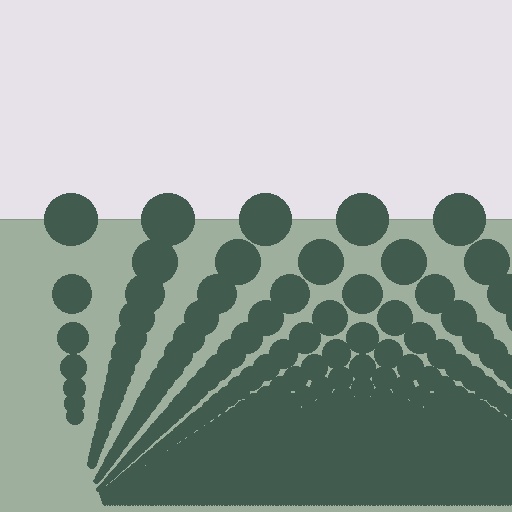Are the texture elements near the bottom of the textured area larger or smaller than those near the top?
Smaller. The gradient is inverted — elements near the bottom are smaller and denser.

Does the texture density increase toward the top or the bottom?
Density increases toward the bottom.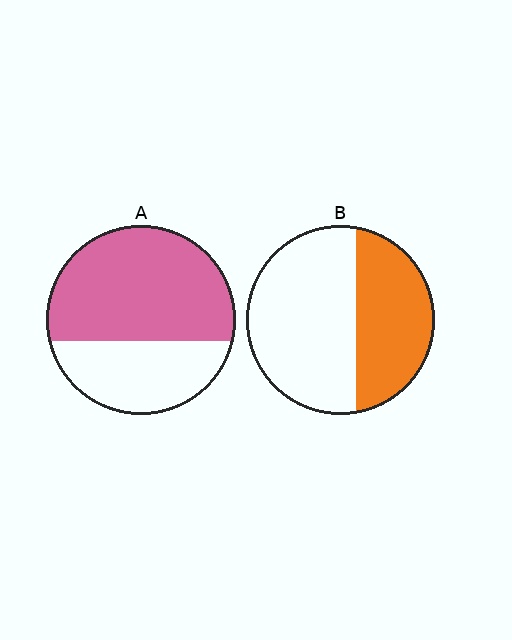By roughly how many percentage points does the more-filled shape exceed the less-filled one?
By roughly 25 percentage points (A over B).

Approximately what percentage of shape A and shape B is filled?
A is approximately 65% and B is approximately 40%.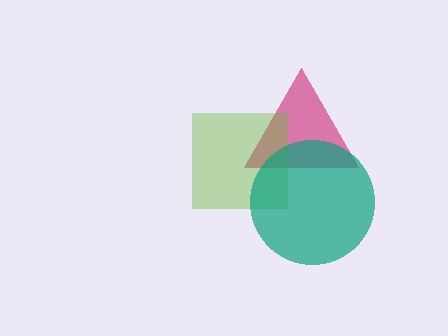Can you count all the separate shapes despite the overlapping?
Yes, there are 3 separate shapes.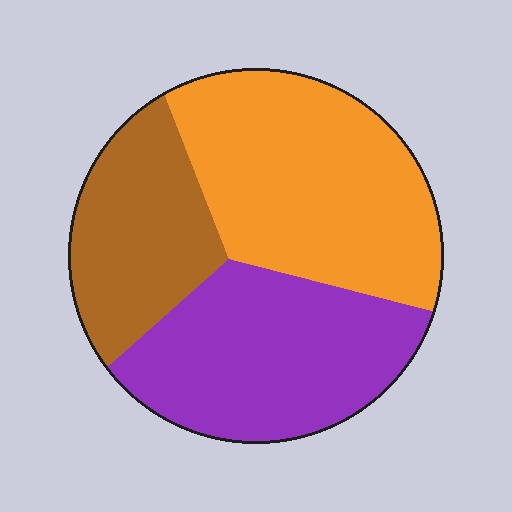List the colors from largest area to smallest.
From largest to smallest: orange, purple, brown.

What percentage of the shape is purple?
Purple covers 35% of the shape.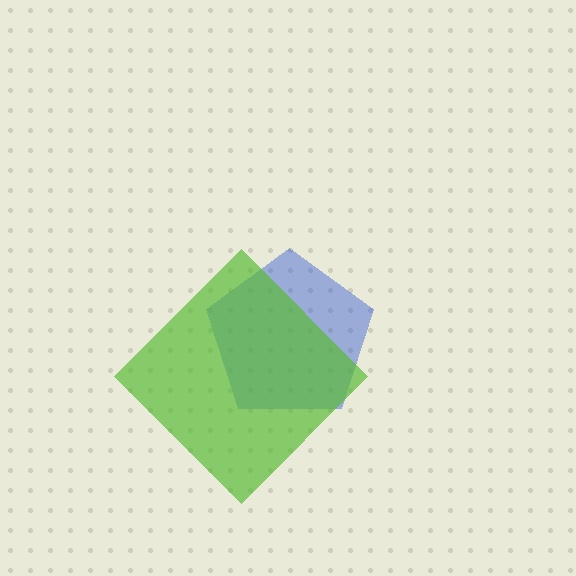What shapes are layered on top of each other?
The layered shapes are: a blue pentagon, a lime diamond.